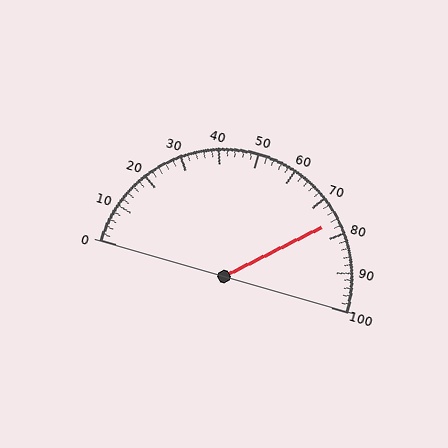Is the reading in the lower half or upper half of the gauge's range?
The reading is in the upper half of the range (0 to 100).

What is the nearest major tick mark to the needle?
The nearest major tick mark is 80.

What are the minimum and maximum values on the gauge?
The gauge ranges from 0 to 100.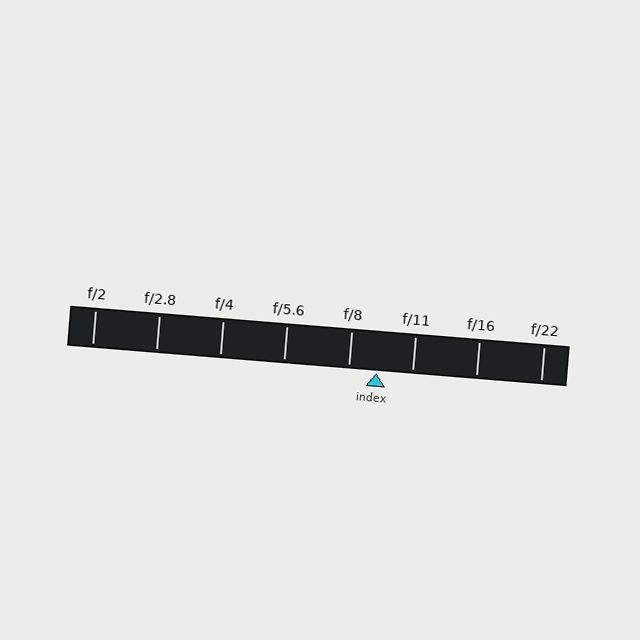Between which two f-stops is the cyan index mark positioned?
The index mark is between f/8 and f/11.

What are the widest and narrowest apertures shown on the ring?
The widest aperture shown is f/2 and the narrowest is f/22.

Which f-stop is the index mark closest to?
The index mark is closest to f/8.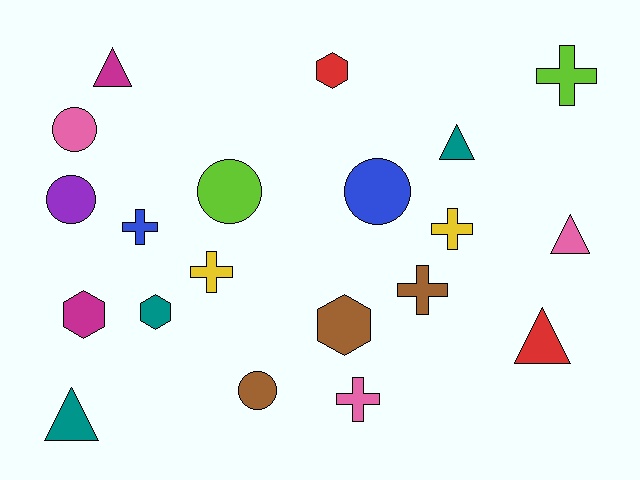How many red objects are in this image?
There are 2 red objects.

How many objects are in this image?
There are 20 objects.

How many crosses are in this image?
There are 6 crosses.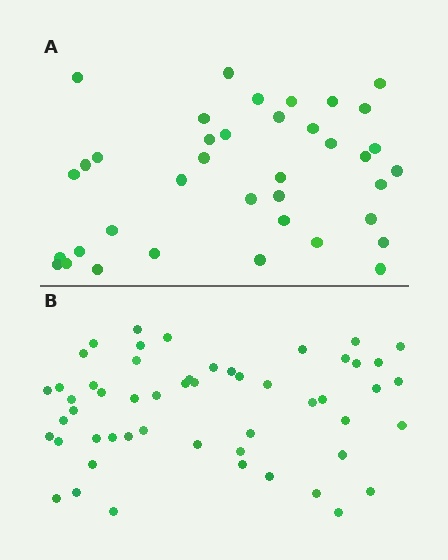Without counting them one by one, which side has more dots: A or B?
Region B (the bottom region) has more dots.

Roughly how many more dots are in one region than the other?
Region B has approximately 15 more dots than region A.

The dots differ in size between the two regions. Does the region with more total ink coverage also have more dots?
No. Region A has more total ink coverage because its dots are larger, but region B actually contains more individual dots. Total area can be misleading — the number of items is what matters here.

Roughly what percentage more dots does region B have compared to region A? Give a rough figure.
About 40% more.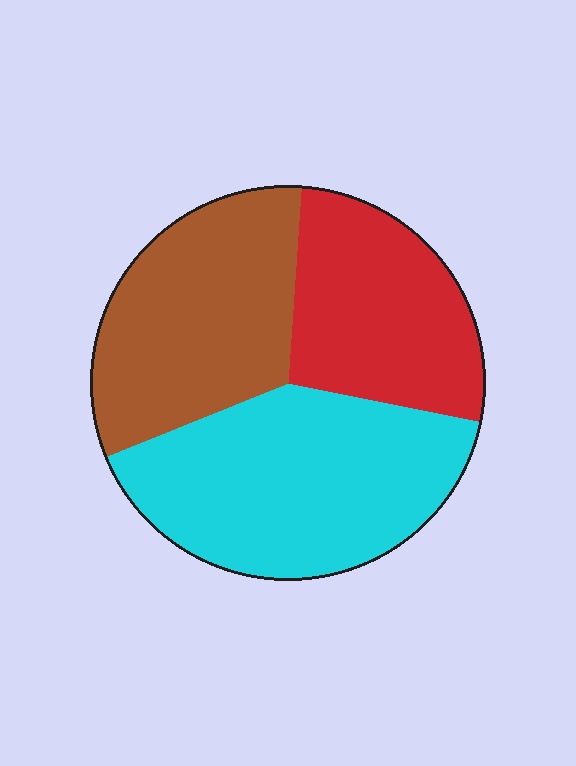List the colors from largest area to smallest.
From largest to smallest: cyan, brown, red.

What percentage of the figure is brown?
Brown covers roughly 30% of the figure.